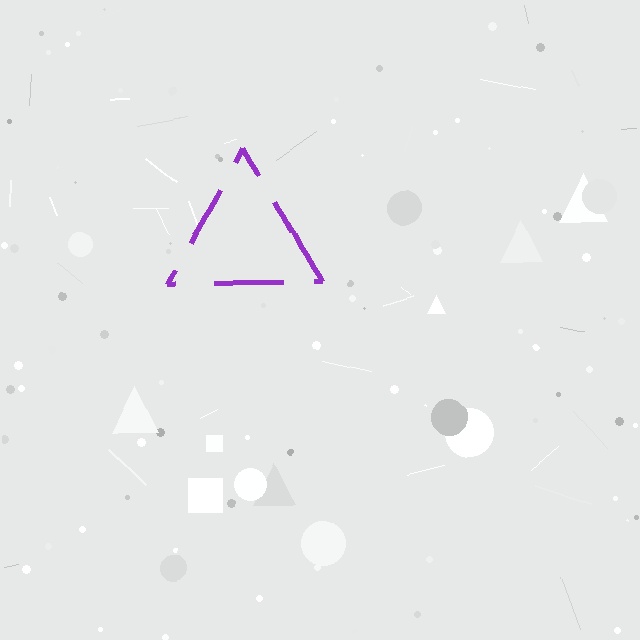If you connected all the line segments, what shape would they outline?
They would outline a triangle.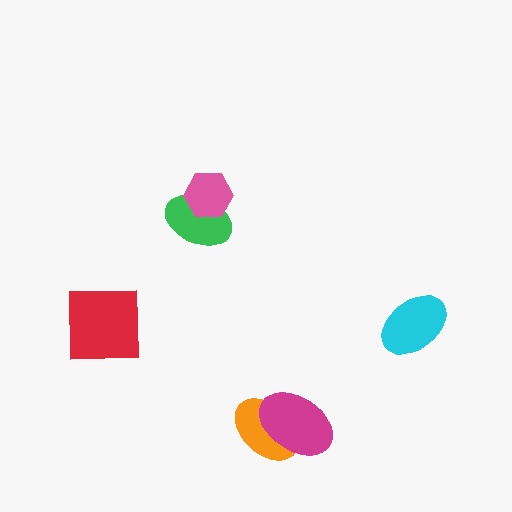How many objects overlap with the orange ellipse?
1 object overlaps with the orange ellipse.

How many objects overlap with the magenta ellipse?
1 object overlaps with the magenta ellipse.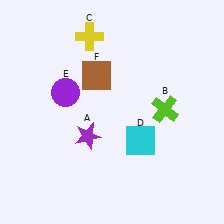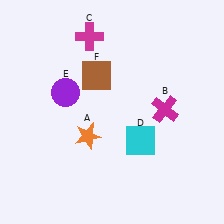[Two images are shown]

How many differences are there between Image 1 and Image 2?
There are 3 differences between the two images.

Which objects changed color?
A changed from purple to orange. B changed from lime to magenta. C changed from yellow to magenta.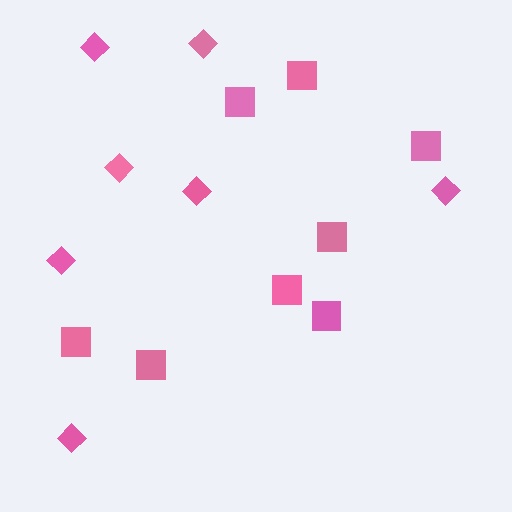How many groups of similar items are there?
There are 2 groups: one group of squares (8) and one group of diamonds (7).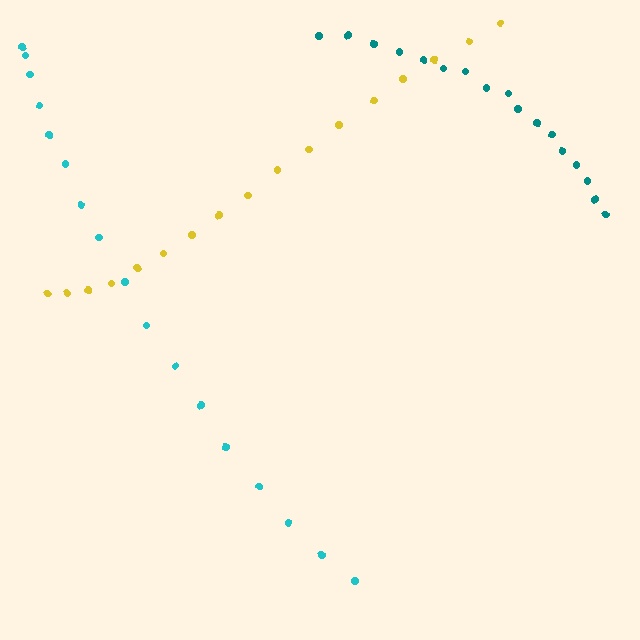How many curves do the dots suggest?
There are 3 distinct paths.